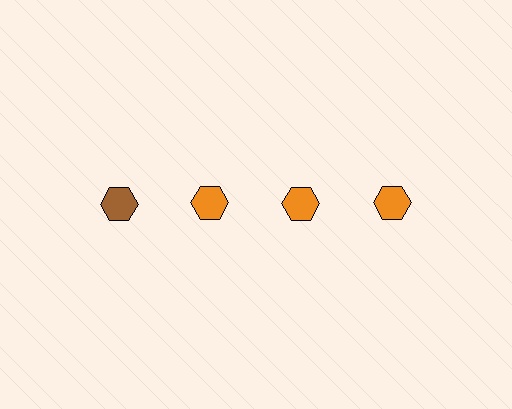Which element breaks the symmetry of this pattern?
The brown hexagon in the top row, leftmost column breaks the symmetry. All other shapes are orange hexagons.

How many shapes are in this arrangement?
There are 4 shapes arranged in a grid pattern.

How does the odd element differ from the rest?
It has a different color: brown instead of orange.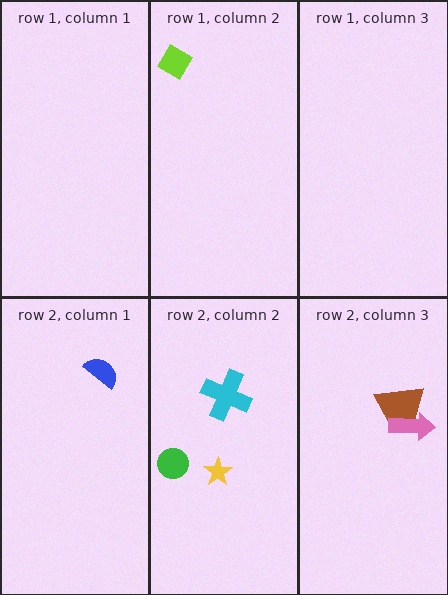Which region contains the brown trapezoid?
The row 2, column 3 region.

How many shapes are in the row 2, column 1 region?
1.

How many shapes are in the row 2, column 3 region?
2.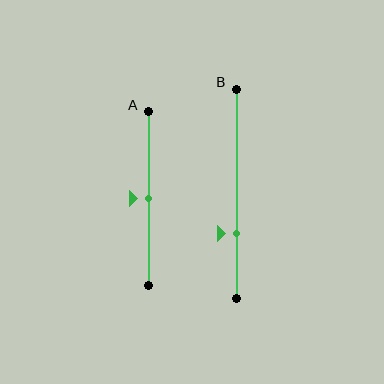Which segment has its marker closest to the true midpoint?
Segment A has its marker closest to the true midpoint.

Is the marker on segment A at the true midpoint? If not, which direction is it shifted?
Yes, the marker on segment A is at the true midpoint.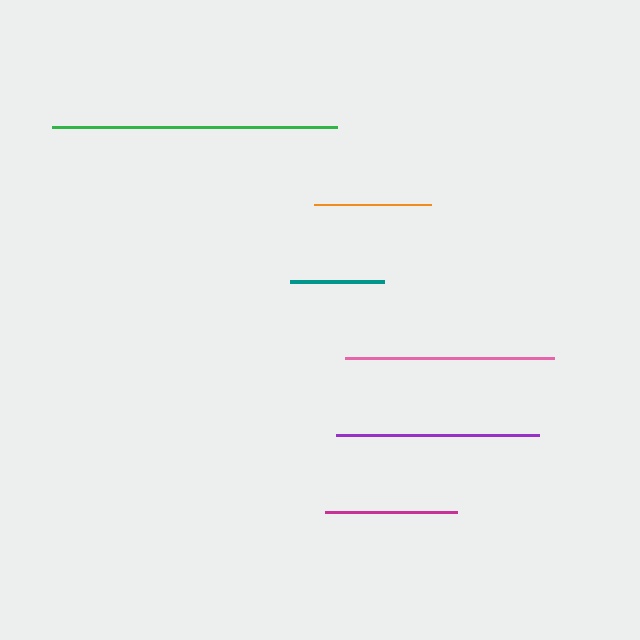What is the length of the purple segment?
The purple segment is approximately 202 pixels long.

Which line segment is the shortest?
The teal line is the shortest at approximately 94 pixels.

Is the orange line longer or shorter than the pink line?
The pink line is longer than the orange line.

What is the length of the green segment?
The green segment is approximately 285 pixels long.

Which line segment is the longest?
The green line is the longest at approximately 285 pixels.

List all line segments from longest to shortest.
From longest to shortest: green, pink, purple, magenta, orange, teal.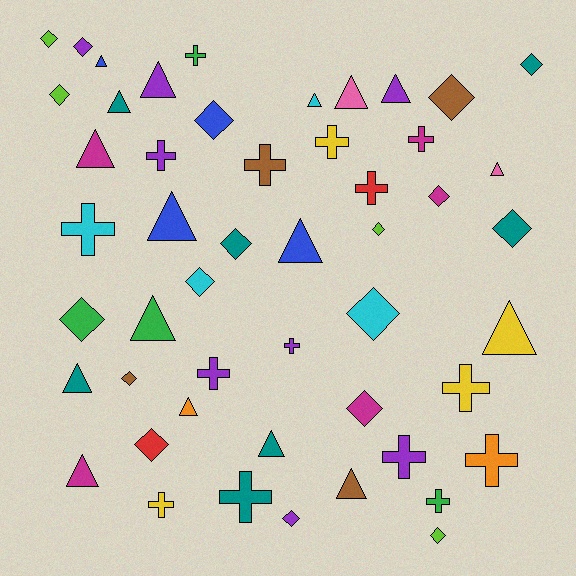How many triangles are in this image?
There are 17 triangles.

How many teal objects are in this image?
There are 7 teal objects.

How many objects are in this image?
There are 50 objects.